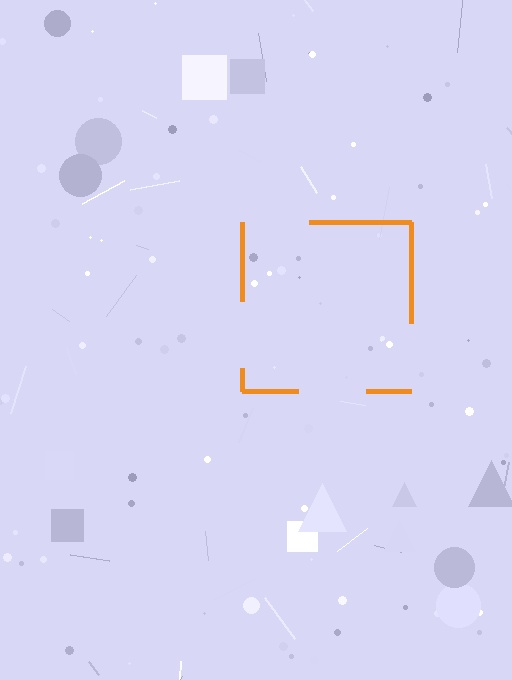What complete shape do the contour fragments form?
The contour fragments form a square.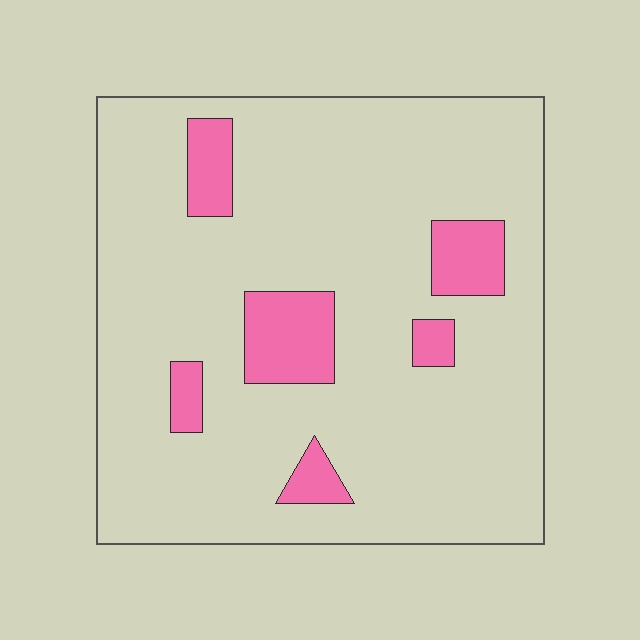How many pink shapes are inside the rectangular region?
6.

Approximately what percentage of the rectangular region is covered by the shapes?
Approximately 15%.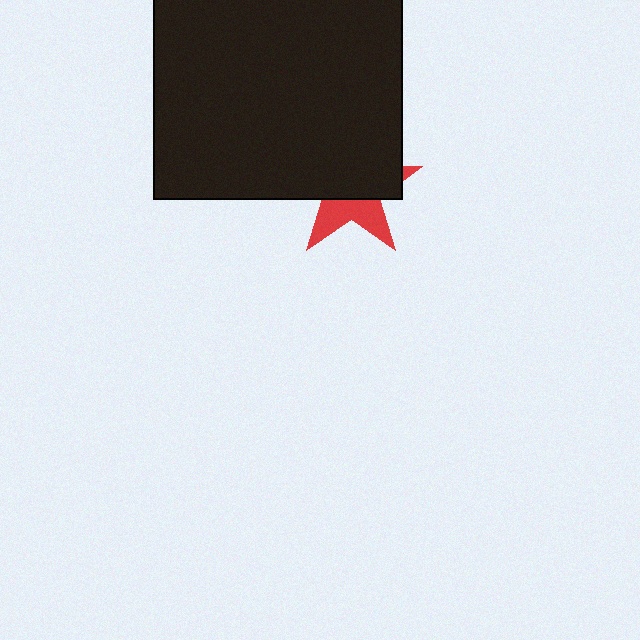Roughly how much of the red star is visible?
A small part of it is visible (roughly 38%).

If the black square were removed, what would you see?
You would see the complete red star.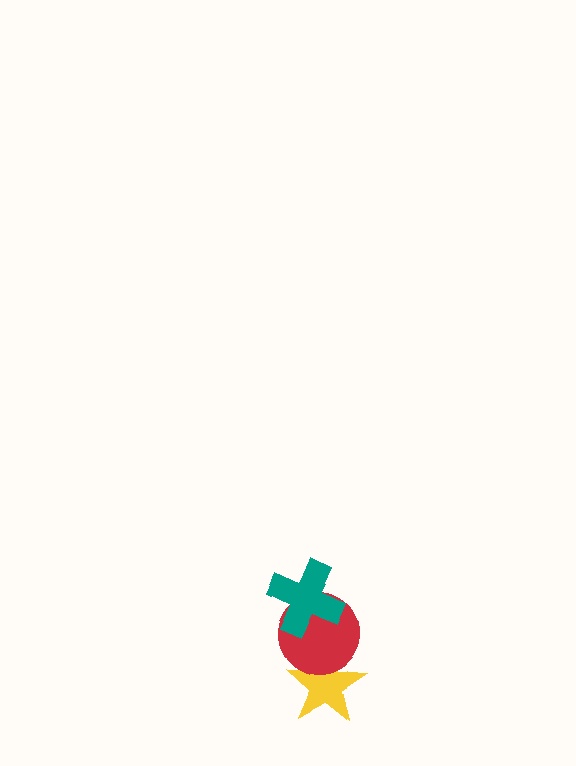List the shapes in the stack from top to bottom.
From top to bottom: the teal cross, the red circle, the yellow star.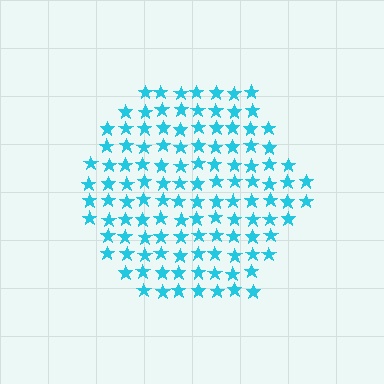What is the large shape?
The large shape is a hexagon.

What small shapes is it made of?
It is made of small stars.